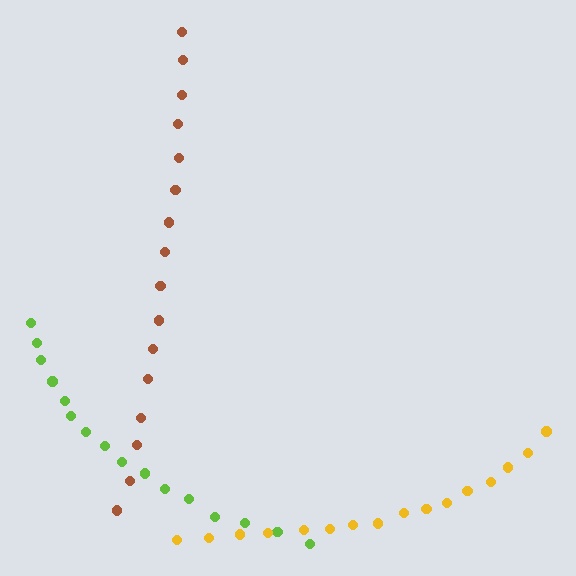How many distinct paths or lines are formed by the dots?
There are 3 distinct paths.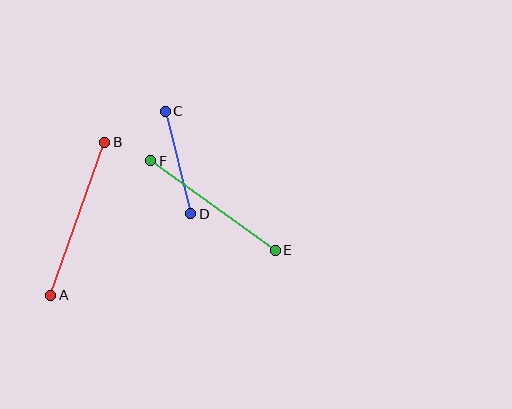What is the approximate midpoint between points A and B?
The midpoint is at approximately (78, 219) pixels.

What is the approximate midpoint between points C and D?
The midpoint is at approximately (178, 163) pixels.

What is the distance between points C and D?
The distance is approximately 106 pixels.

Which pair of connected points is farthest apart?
Points A and B are farthest apart.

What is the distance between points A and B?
The distance is approximately 162 pixels.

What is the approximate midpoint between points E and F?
The midpoint is at approximately (213, 206) pixels.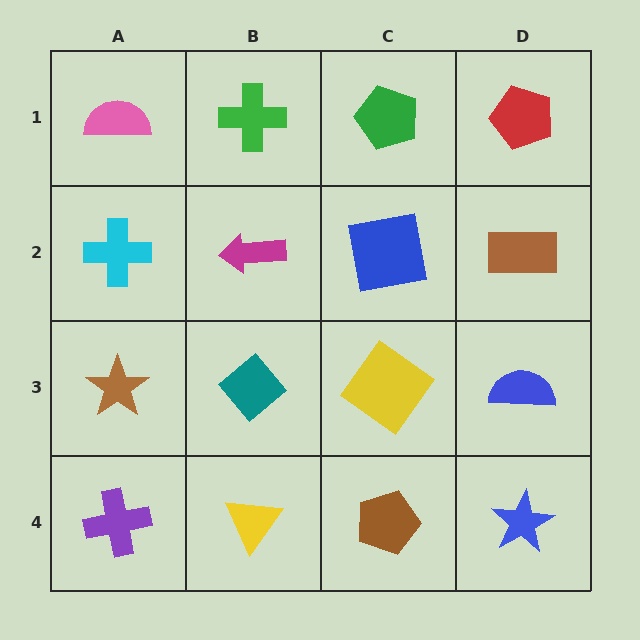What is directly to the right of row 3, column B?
A yellow diamond.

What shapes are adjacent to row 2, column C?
A green pentagon (row 1, column C), a yellow diamond (row 3, column C), a magenta arrow (row 2, column B), a brown rectangle (row 2, column D).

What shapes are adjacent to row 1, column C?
A blue square (row 2, column C), a green cross (row 1, column B), a red pentagon (row 1, column D).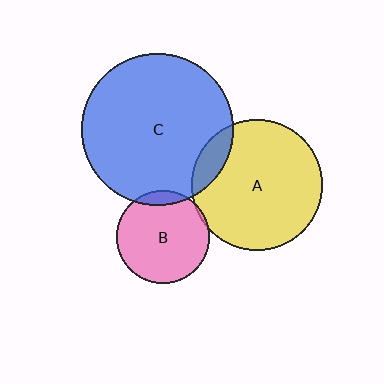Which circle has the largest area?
Circle C (blue).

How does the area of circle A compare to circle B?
Approximately 2.0 times.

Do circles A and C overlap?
Yes.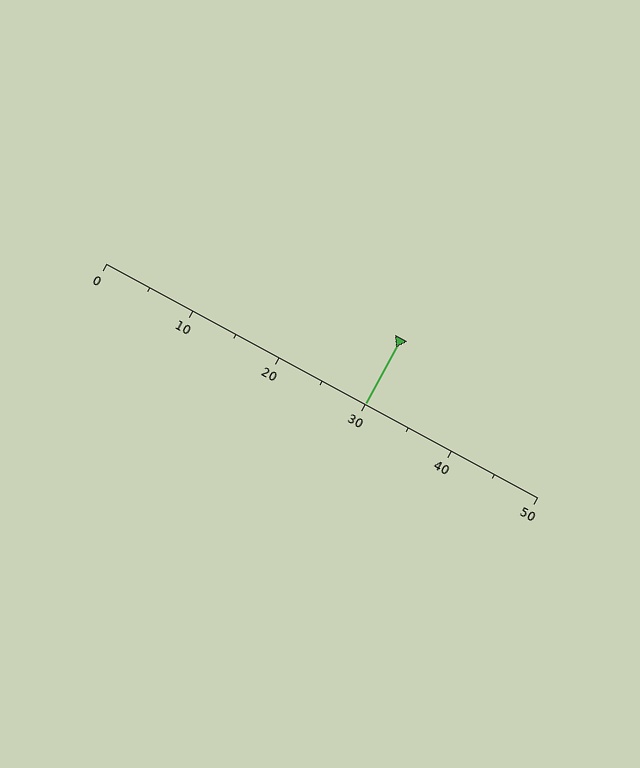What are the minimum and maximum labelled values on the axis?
The axis runs from 0 to 50.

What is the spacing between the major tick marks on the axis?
The major ticks are spaced 10 apart.